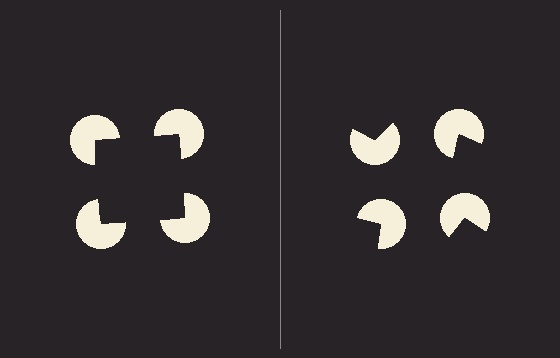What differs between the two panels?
The pac-man discs are positioned identically on both sides; only the wedge orientations differ. On the left they align to a square; on the right they are misaligned.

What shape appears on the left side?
An illusory square.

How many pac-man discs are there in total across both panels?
8 — 4 on each side.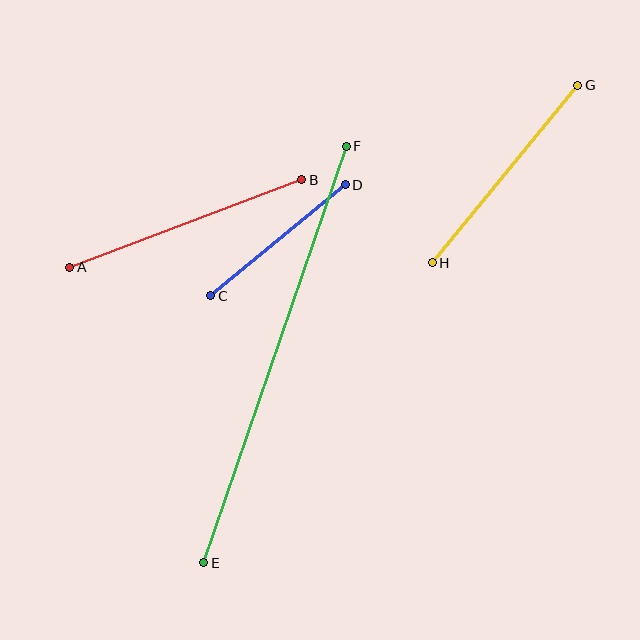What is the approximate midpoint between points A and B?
The midpoint is at approximately (186, 224) pixels.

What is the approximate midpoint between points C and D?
The midpoint is at approximately (278, 240) pixels.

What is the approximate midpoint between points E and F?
The midpoint is at approximately (275, 354) pixels.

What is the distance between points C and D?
The distance is approximately 174 pixels.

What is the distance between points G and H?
The distance is approximately 230 pixels.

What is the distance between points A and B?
The distance is approximately 248 pixels.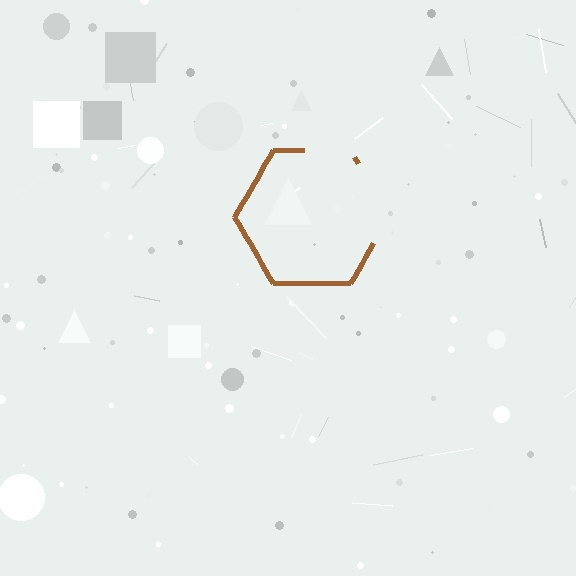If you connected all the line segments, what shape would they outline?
They would outline a hexagon.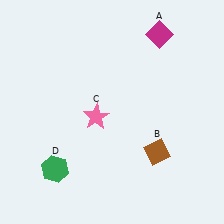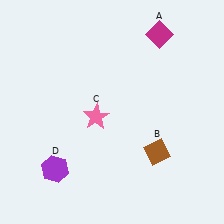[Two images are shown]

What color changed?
The hexagon (D) changed from green in Image 1 to purple in Image 2.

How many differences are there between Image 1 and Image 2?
There is 1 difference between the two images.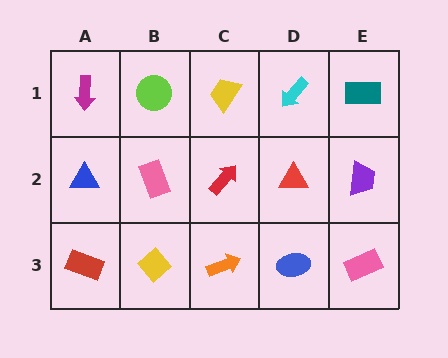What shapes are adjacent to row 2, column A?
A magenta arrow (row 1, column A), a red rectangle (row 3, column A), a pink rectangle (row 2, column B).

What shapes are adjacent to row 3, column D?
A red triangle (row 2, column D), an orange arrow (row 3, column C), a pink rectangle (row 3, column E).